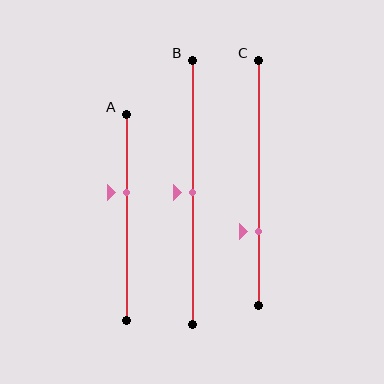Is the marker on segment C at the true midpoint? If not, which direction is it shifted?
No, the marker on segment C is shifted downward by about 20% of the segment length.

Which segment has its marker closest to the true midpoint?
Segment B has its marker closest to the true midpoint.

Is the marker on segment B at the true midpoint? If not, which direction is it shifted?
Yes, the marker on segment B is at the true midpoint.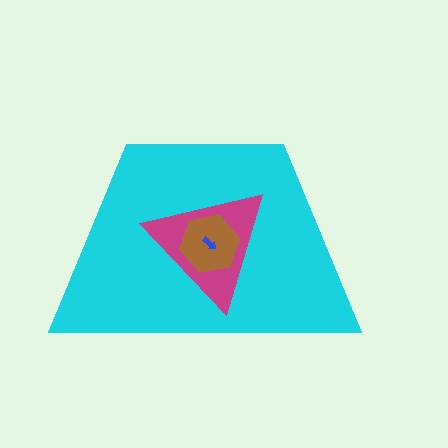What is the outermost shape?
The cyan trapezoid.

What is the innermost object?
The blue arrow.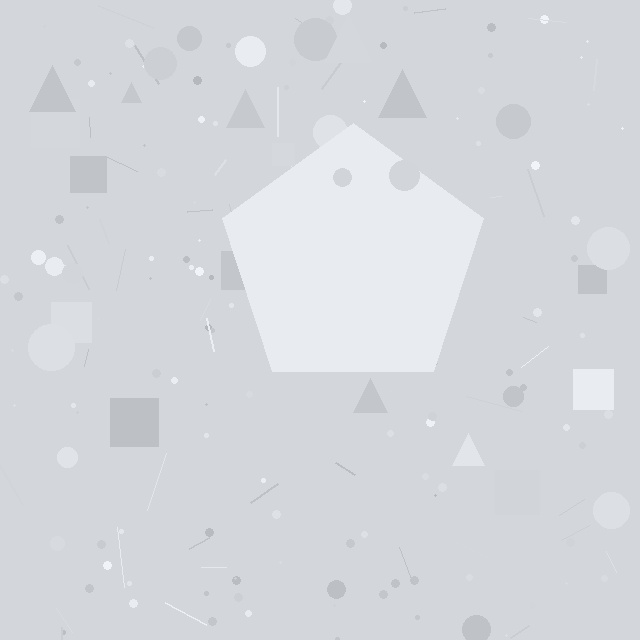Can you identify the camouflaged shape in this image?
The camouflaged shape is a pentagon.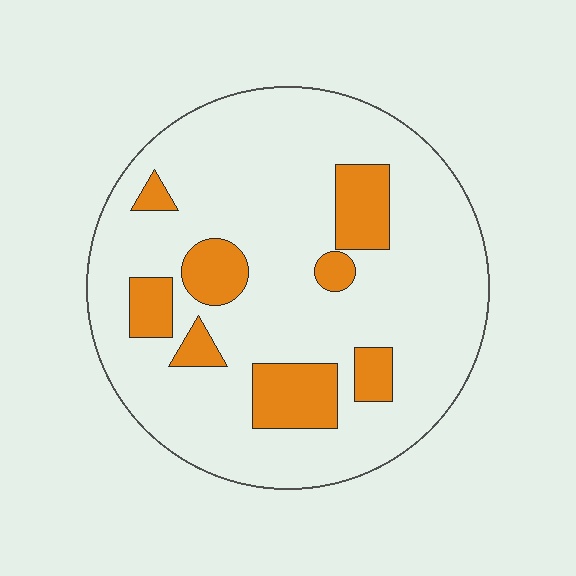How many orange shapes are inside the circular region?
8.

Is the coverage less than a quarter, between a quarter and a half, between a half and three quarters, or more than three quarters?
Less than a quarter.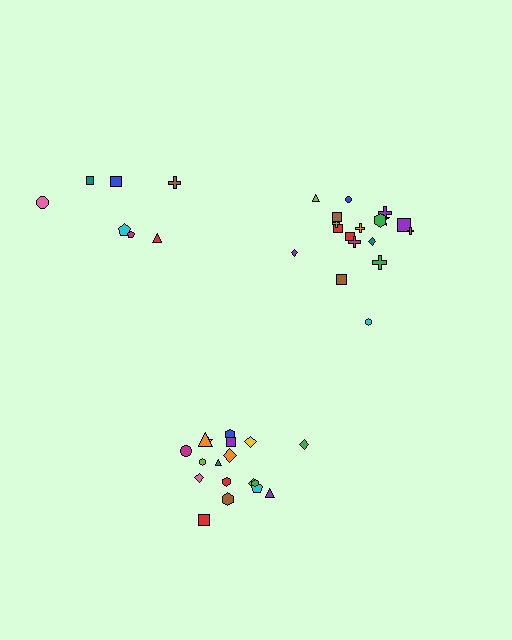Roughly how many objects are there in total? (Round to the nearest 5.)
Roughly 45 objects in total.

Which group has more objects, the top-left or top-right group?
The top-right group.